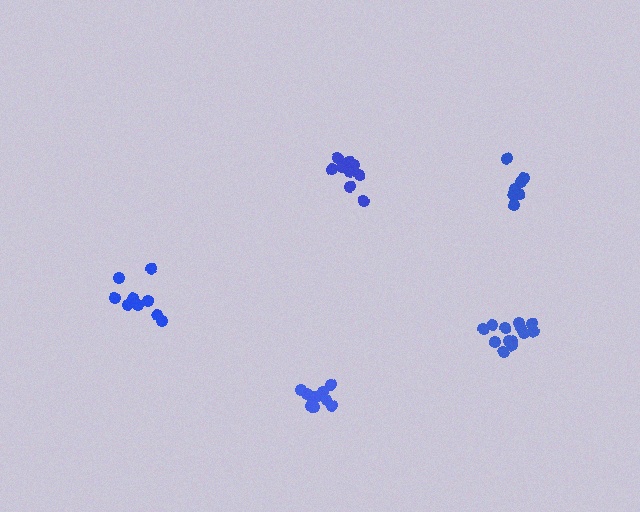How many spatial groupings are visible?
There are 5 spatial groupings.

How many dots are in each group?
Group 1: 10 dots, Group 2: 13 dots, Group 3: 8 dots, Group 4: 9 dots, Group 5: 9 dots (49 total).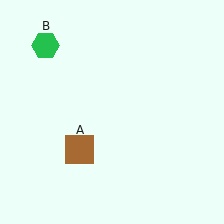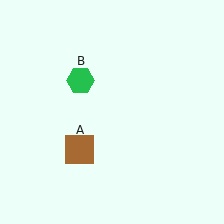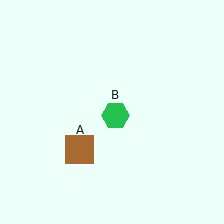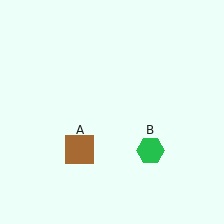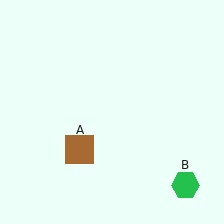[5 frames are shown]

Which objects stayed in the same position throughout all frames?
Brown square (object A) remained stationary.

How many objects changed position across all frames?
1 object changed position: green hexagon (object B).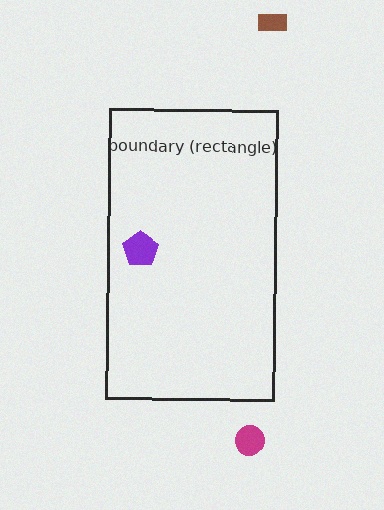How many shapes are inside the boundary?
1 inside, 2 outside.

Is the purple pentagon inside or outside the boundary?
Inside.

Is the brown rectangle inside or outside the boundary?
Outside.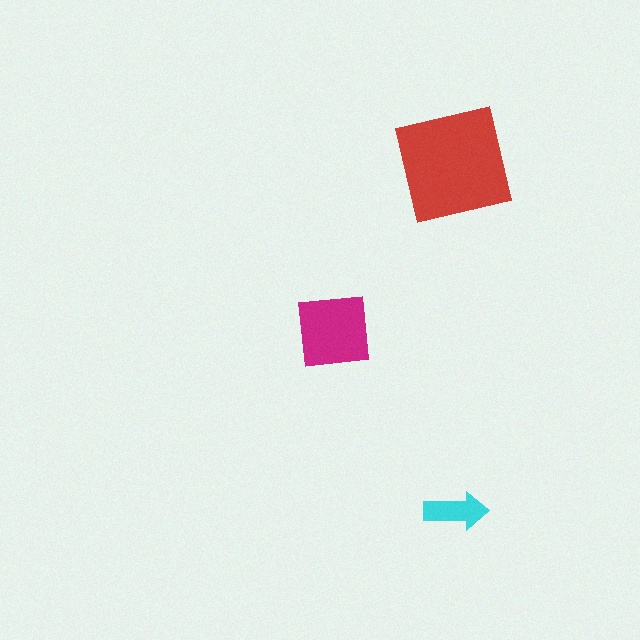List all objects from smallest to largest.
The cyan arrow, the magenta square, the red square.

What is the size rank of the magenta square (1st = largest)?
2nd.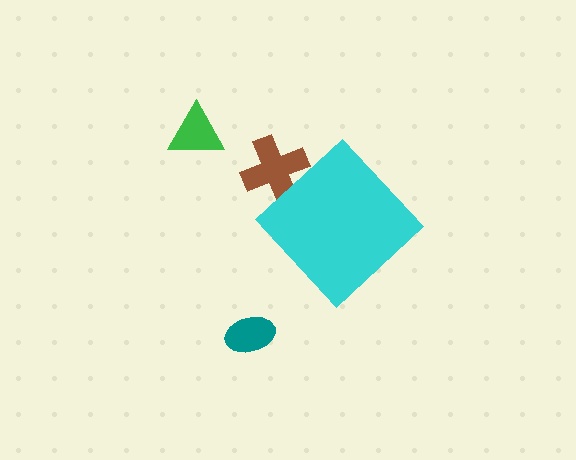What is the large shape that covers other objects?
A cyan diamond.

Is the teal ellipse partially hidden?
No, the teal ellipse is fully visible.